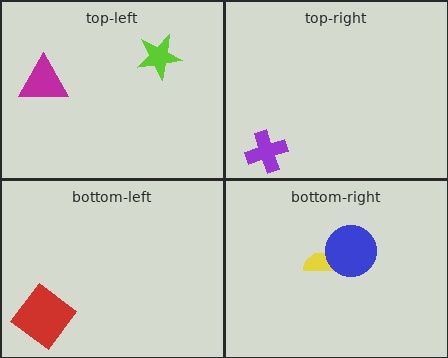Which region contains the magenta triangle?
The top-left region.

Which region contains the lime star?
The top-left region.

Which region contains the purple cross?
The top-right region.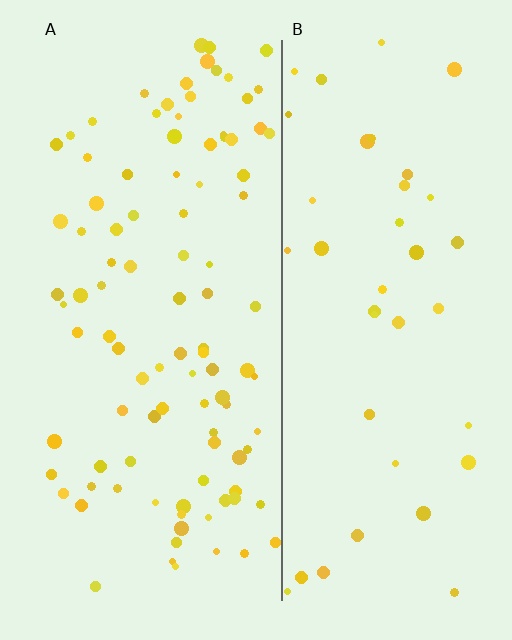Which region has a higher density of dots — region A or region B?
A (the left).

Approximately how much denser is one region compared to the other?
Approximately 2.4× — region A over region B.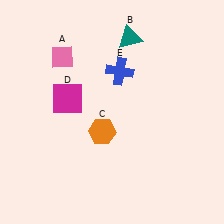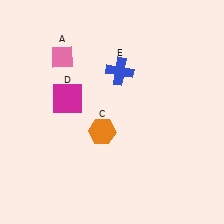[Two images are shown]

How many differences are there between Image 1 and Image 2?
There is 1 difference between the two images.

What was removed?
The teal triangle (B) was removed in Image 2.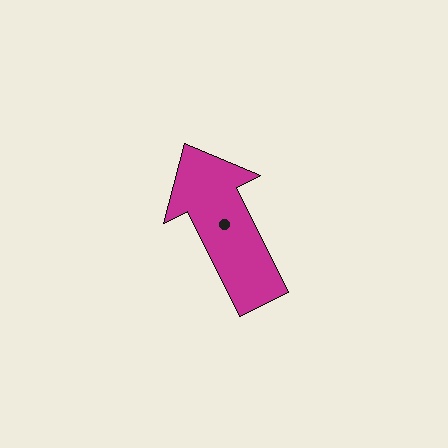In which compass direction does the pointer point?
Northwest.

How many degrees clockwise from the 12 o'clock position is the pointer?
Approximately 334 degrees.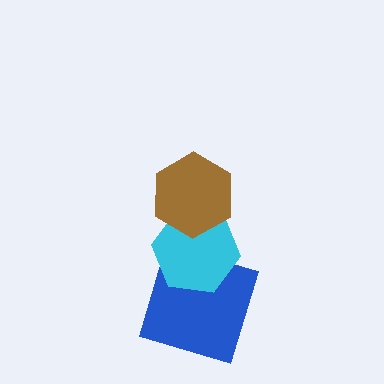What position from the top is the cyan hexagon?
The cyan hexagon is 2nd from the top.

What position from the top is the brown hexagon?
The brown hexagon is 1st from the top.